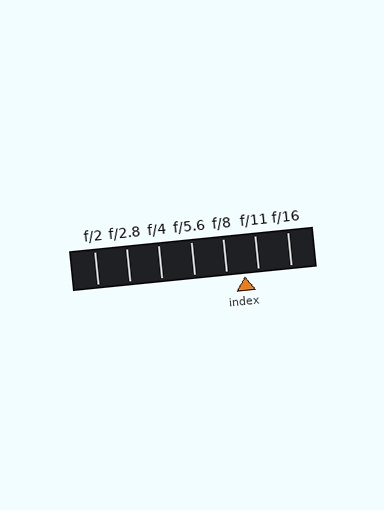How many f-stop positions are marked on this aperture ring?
There are 7 f-stop positions marked.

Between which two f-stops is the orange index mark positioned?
The index mark is between f/8 and f/11.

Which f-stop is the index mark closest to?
The index mark is closest to f/11.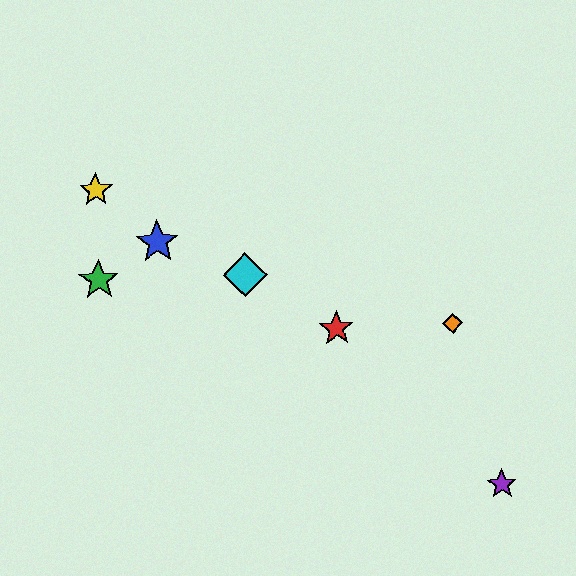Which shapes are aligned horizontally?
The green star, the cyan diamond are aligned horizontally.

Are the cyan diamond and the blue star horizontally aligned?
No, the cyan diamond is at y≈275 and the blue star is at y≈242.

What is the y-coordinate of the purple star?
The purple star is at y≈484.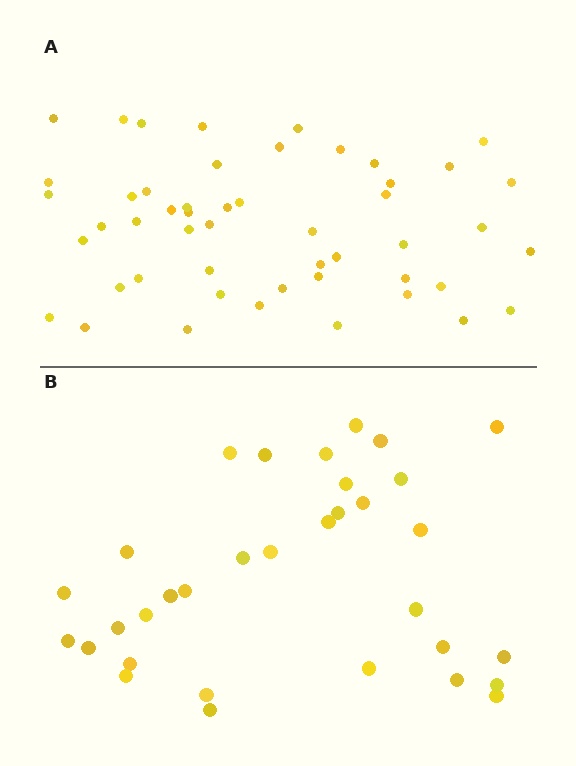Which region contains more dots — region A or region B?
Region A (the top region) has more dots.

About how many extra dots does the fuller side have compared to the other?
Region A has approximately 15 more dots than region B.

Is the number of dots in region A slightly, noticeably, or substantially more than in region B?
Region A has substantially more. The ratio is roughly 1.5 to 1.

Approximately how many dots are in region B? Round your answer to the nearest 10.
About 30 dots. (The exact count is 33, which rounds to 30.)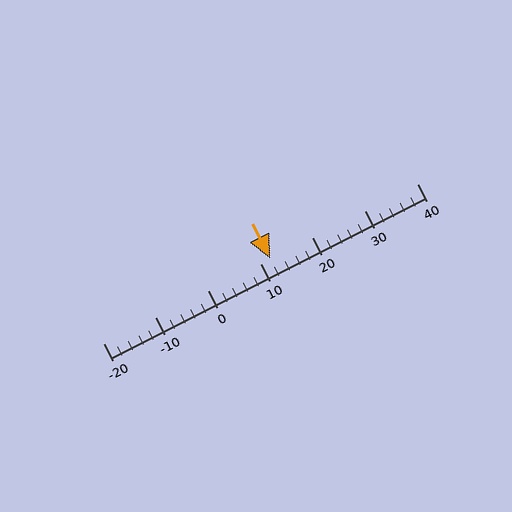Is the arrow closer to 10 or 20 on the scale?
The arrow is closer to 10.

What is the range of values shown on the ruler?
The ruler shows values from -20 to 40.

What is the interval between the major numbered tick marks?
The major tick marks are spaced 10 units apart.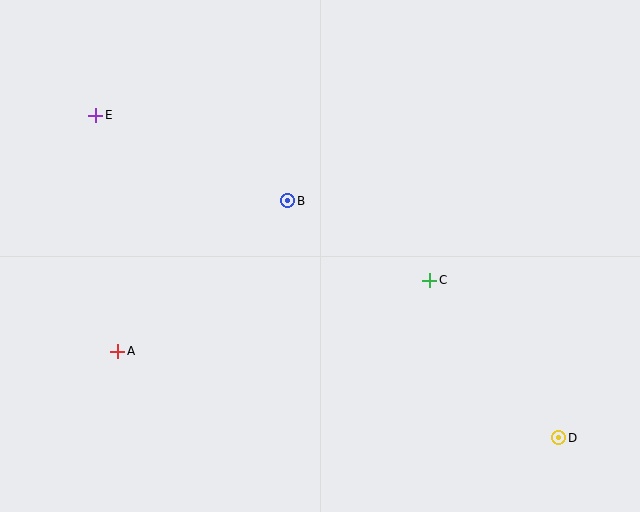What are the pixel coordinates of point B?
Point B is at (288, 201).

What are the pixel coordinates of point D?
Point D is at (559, 438).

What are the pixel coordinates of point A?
Point A is at (118, 351).